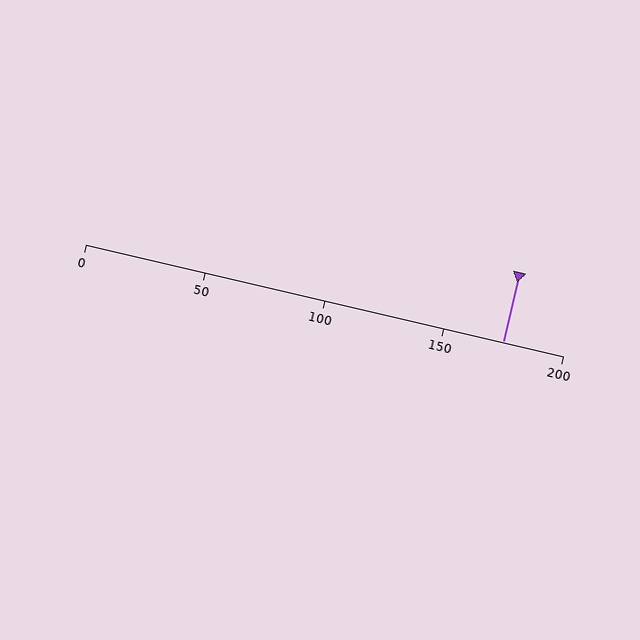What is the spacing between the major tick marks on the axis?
The major ticks are spaced 50 apart.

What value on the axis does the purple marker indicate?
The marker indicates approximately 175.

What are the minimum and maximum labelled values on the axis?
The axis runs from 0 to 200.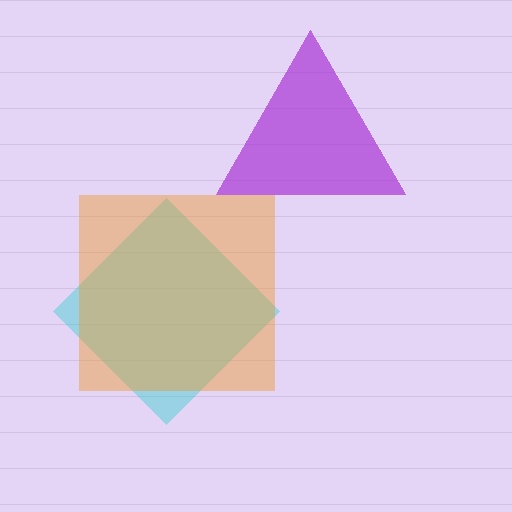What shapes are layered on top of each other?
The layered shapes are: a cyan diamond, an orange square, a purple triangle.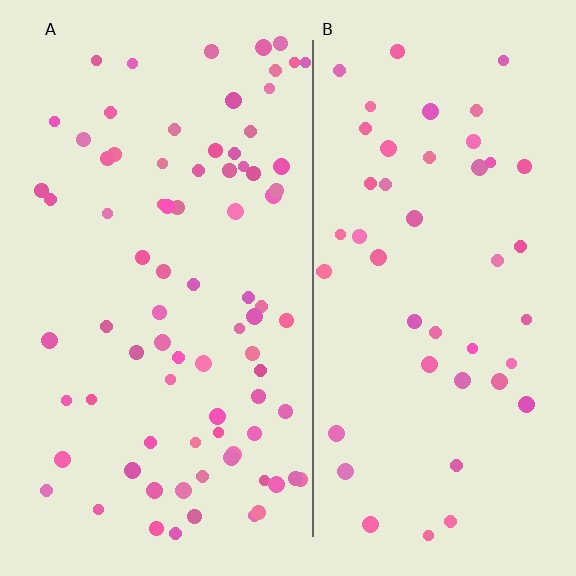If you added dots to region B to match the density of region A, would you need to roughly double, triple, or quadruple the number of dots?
Approximately double.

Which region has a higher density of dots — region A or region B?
A (the left).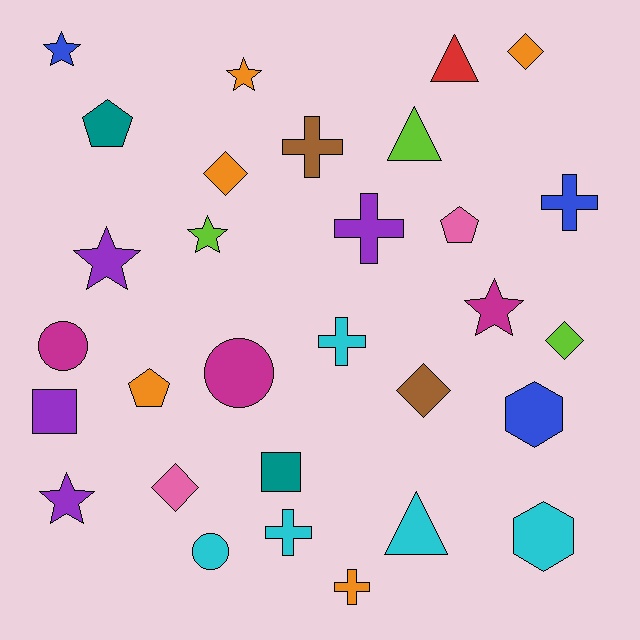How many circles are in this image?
There are 3 circles.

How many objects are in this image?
There are 30 objects.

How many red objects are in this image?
There is 1 red object.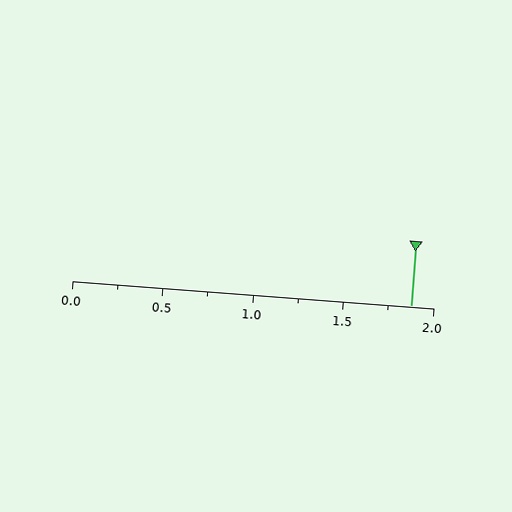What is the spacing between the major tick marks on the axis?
The major ticks are spaced 0.5 apart.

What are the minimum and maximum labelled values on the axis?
The axis runs from 0.0 to 2.0.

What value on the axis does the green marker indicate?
The marker indicates approximately 1.88.